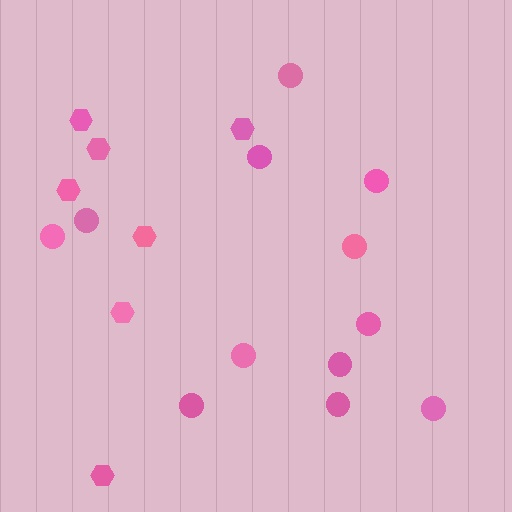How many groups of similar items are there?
There are 2 groups: one group of hexagons (7) and one group of circles (12).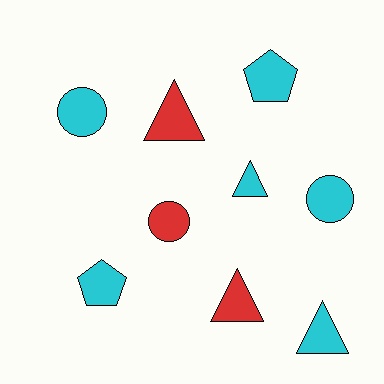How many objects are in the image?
There are 9 objects.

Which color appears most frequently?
Cyan, with 6 objects.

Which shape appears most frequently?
Triangle, with 4 objects.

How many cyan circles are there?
There are 2 cyan circles.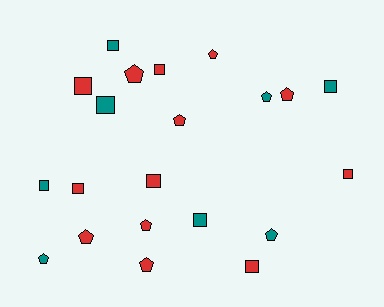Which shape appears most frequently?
Square, with 11 objects.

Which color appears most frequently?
Red, with 13 objects.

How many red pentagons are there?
There are 7 red pentagons.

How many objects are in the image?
There are 21 objects.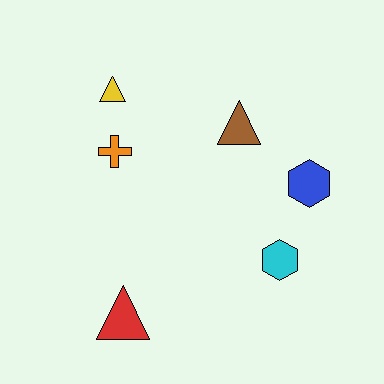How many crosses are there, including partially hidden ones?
There is 1 cross.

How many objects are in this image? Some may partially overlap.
There are 6 objects.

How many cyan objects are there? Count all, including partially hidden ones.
There is 1 cyan object.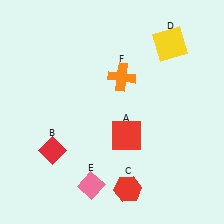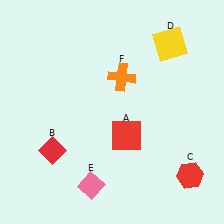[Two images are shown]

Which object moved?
The red hexagon (C) moved right.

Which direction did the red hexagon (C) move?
The red hexagon (C) moved right.